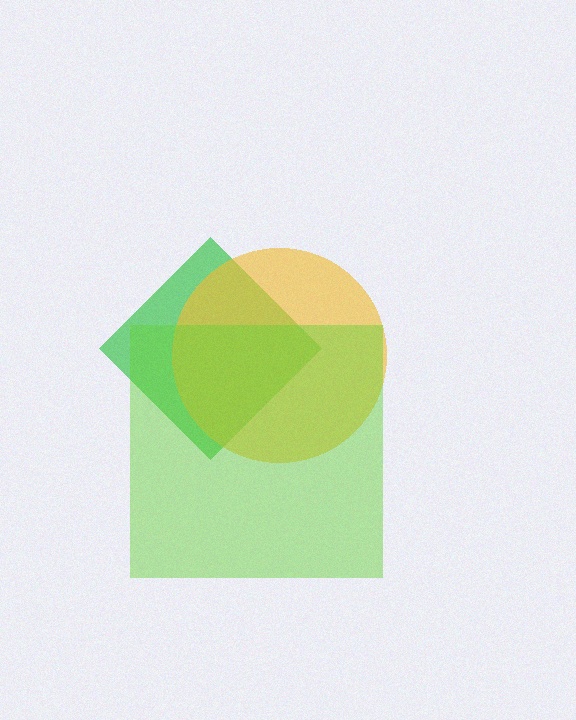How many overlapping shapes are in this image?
There are 3 overlapping shapes in the image.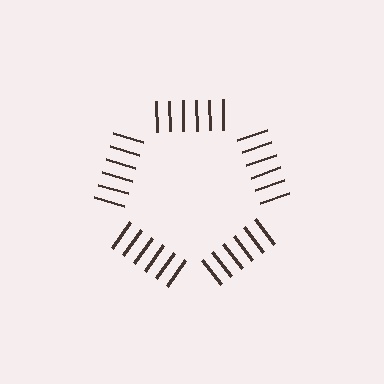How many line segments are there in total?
30 — 6 along each of the 5 edges.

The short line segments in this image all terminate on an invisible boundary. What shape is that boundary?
An illusory pentagon — the line segments terminate on its edges but no continuous stroke is drawn.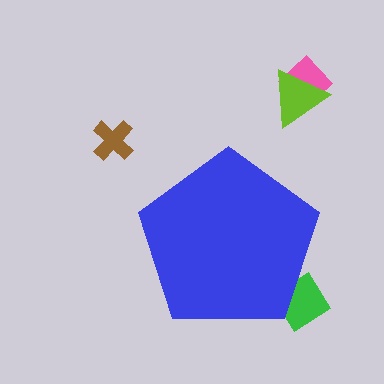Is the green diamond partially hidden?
Yes, the green diamond is partially hidden behind the blue pentagon.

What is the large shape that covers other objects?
A blue pentagon.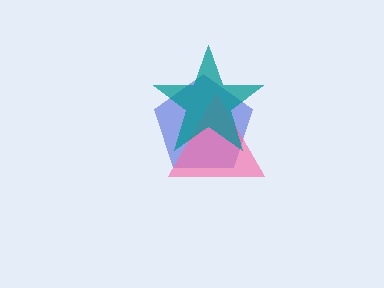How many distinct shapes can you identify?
There are 3 distinct shapes: a blue pentagon, a pink triangle, a teal star.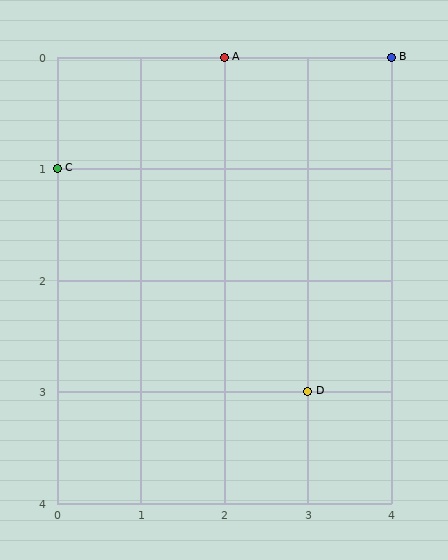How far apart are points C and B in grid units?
Points C and B are 4 columns and 1 row apart (about 4.1 grid units diagonally).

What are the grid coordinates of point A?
Point A is at grid coordinates (2, 0).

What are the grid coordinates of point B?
Point B is at grid coordinates (4, 0).